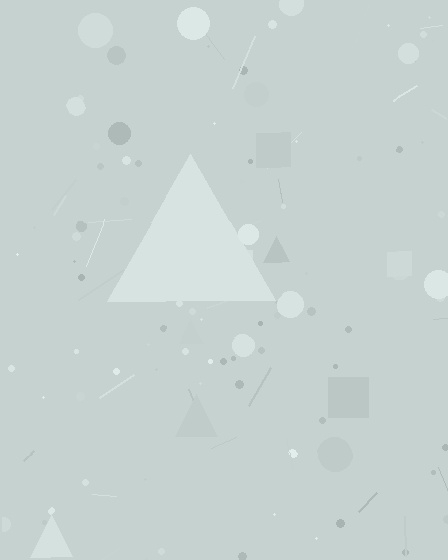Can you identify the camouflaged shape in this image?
The camouflaged shape is a triangle.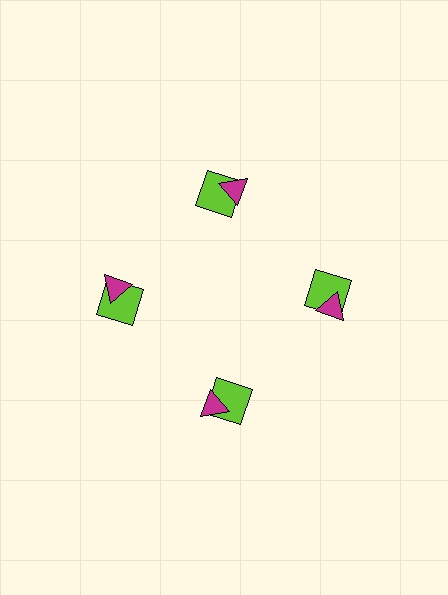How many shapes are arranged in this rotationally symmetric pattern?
There are 8 shapes, arranged in 4 groups of 2.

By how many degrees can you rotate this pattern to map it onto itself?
The pattern maps onto itself every 90 degrees of rotation.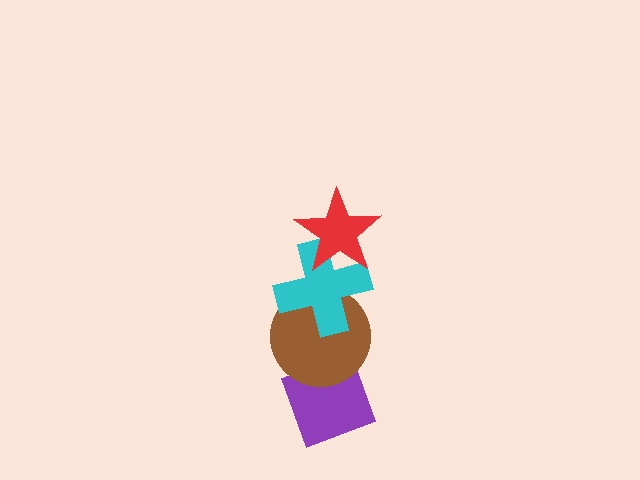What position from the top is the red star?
The red star is 1st from the top.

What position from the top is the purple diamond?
The purple diamond is 4th from the top.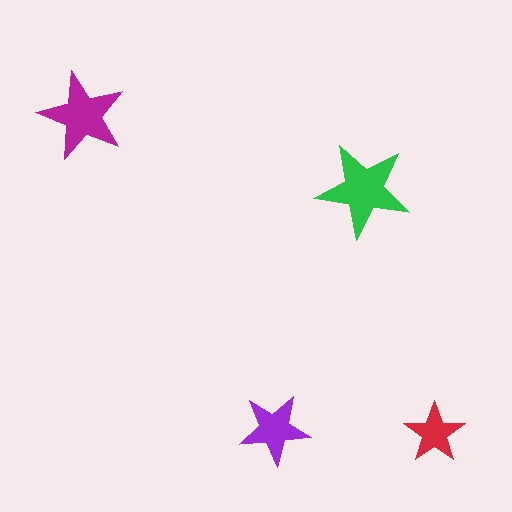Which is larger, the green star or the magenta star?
The green one.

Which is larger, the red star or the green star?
The green one.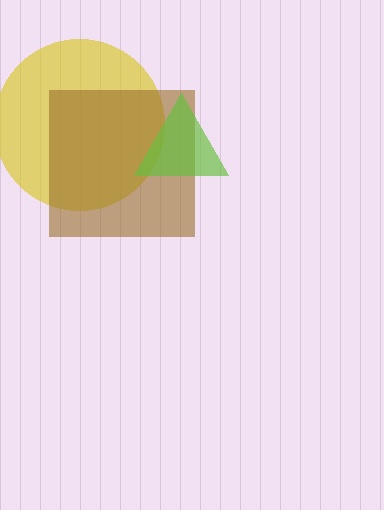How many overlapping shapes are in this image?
There are 3 overlapping shapes in the image.